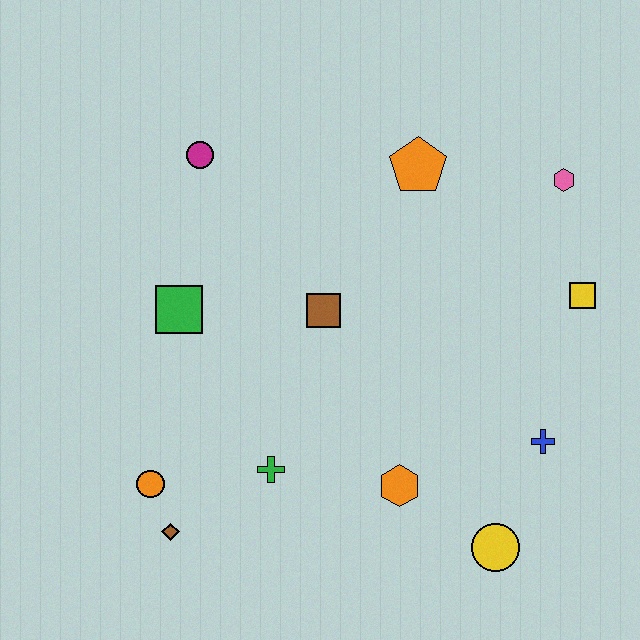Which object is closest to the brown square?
The green square is closest to the brown square.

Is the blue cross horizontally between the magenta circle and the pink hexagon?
Yes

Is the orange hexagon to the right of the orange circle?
Yes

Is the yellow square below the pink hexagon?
Yes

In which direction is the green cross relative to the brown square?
The green cross is below the brown square.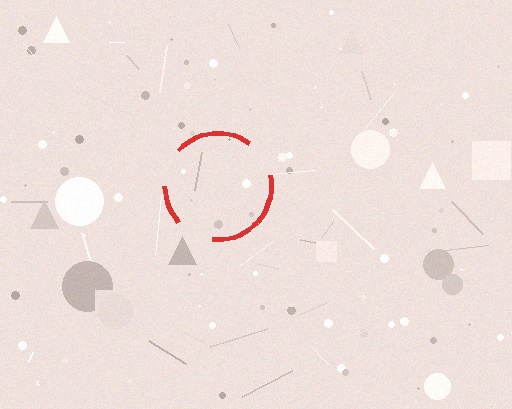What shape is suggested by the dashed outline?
The dashed outline suggests a circle.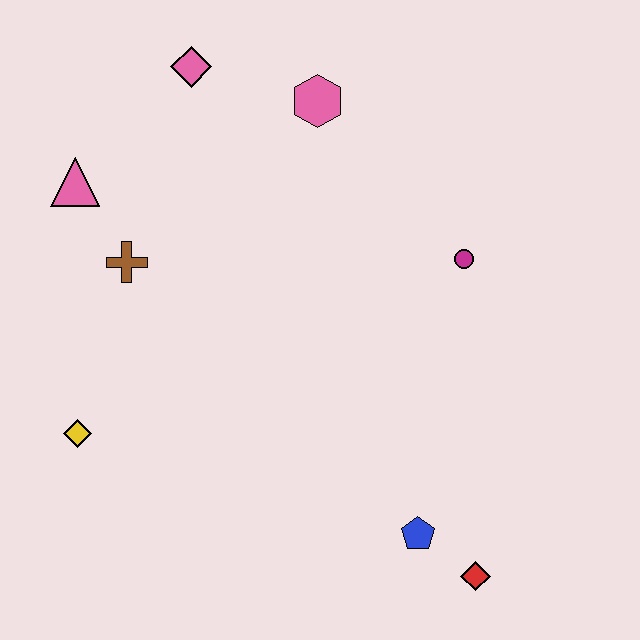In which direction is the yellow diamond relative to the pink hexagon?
The yellow diamond is below the pink hexagon.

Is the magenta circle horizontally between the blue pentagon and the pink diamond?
No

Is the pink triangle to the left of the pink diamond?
Yes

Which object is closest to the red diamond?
The blue pentagon is closest to the red diamond.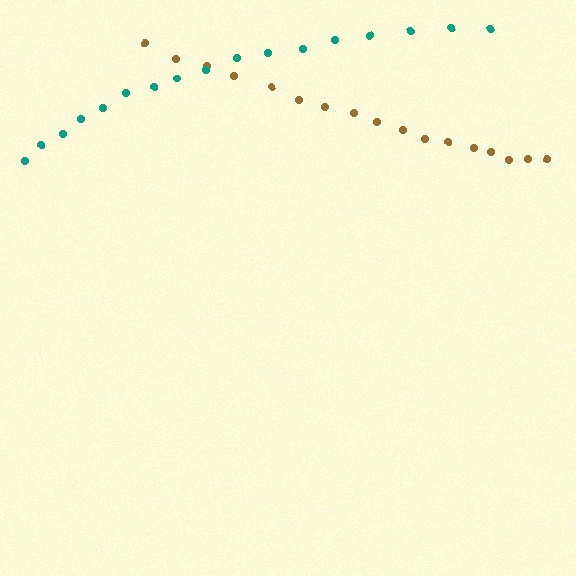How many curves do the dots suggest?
There are 2 distinct paths.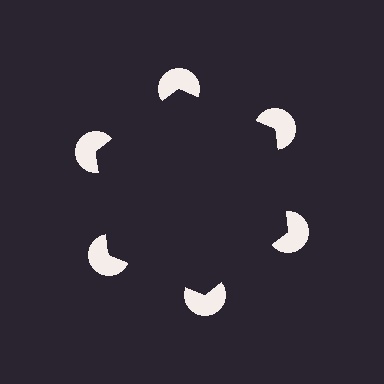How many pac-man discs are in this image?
There are 6 — one at each vertex of the illusory hexagon.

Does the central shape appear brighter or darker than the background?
It typically appears slightly darker than the background, even though no actual brightness change is drawn.